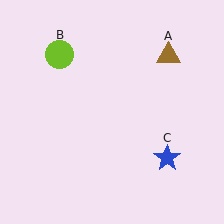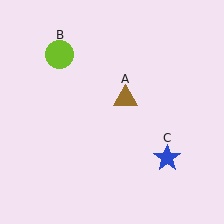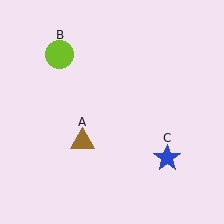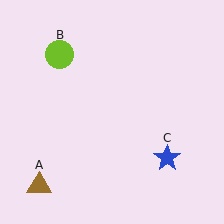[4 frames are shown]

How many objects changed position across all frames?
1 object changed position: brown triangle (object A).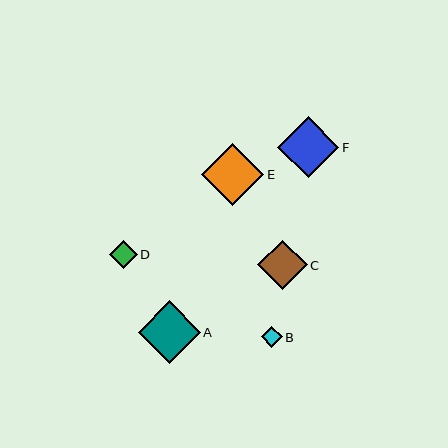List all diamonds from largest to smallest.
From largest to smallest: A, E, F, C, D, B.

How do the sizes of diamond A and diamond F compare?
Diamond A and diamond F are approximately the same size.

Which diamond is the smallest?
Diamond B is the smallest with a size of approximately 20 pixels.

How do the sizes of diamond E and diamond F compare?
Diamond E and diamond F are approximately the same size.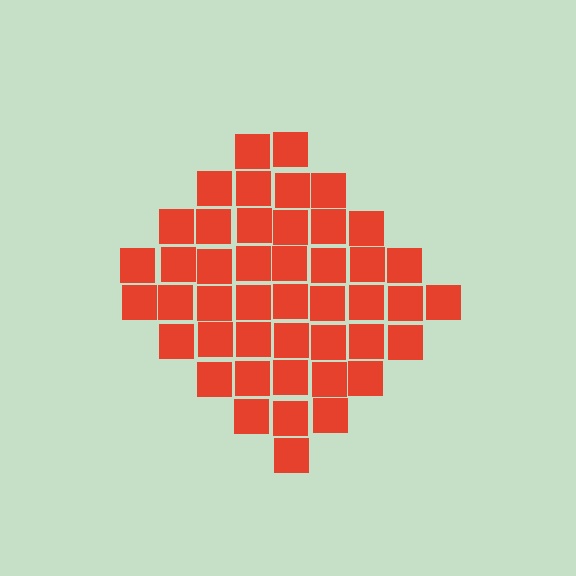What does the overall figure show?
The overall figure shows a diamond.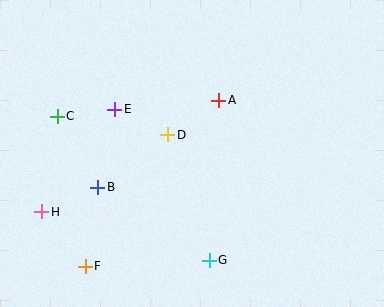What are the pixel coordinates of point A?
Point A is at (219, 100).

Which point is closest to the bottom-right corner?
Point G is closest to the bottom-right corner.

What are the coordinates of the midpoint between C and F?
The midpoint between C and F is at (71, 191).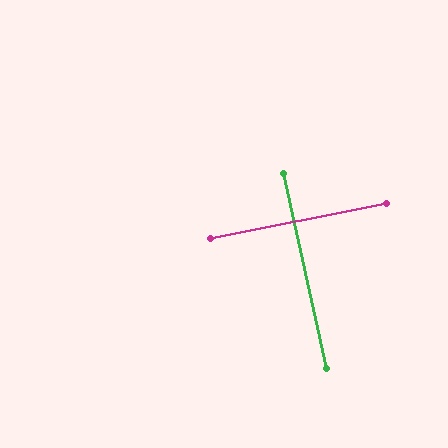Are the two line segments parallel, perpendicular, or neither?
Perpendicular — they meet at approximately 89°.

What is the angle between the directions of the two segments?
Approximately 89 degrees.